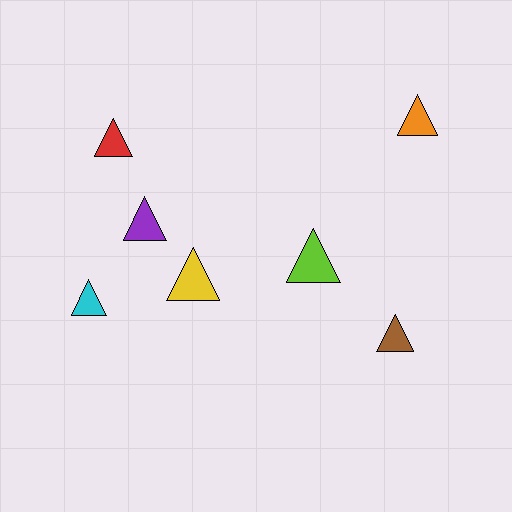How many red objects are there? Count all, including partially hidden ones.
There is 1 red object.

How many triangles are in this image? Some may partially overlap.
There are 7 triangles.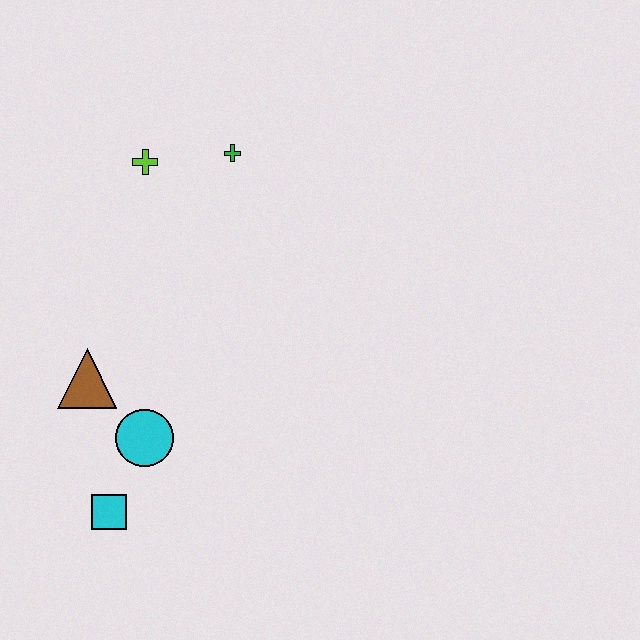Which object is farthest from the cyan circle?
The green cross is farthest from the cyan circle.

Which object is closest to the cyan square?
The cyan circle is closest to the cyan square.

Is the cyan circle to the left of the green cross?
Yes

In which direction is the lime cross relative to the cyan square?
The lime cross is above the cyan square.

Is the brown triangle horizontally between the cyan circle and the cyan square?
No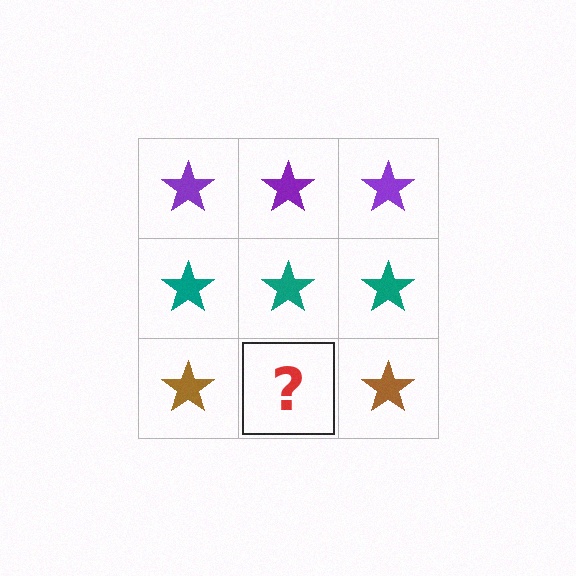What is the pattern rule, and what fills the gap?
The rule is that each row has a consistent color. The gap should be filled with a brown star.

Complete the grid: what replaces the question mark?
The question mark should be replaced with a brown star.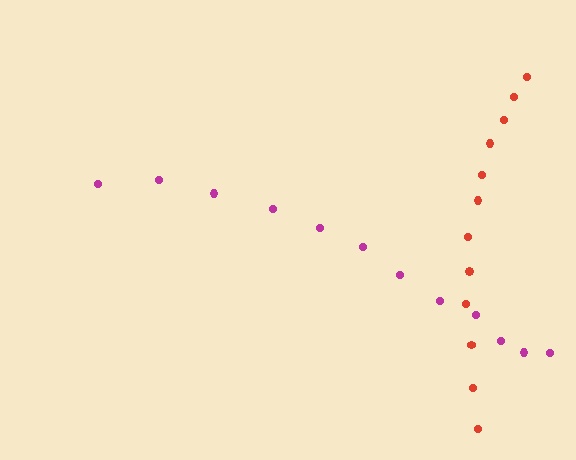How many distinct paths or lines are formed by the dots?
There are 2 distinct paths.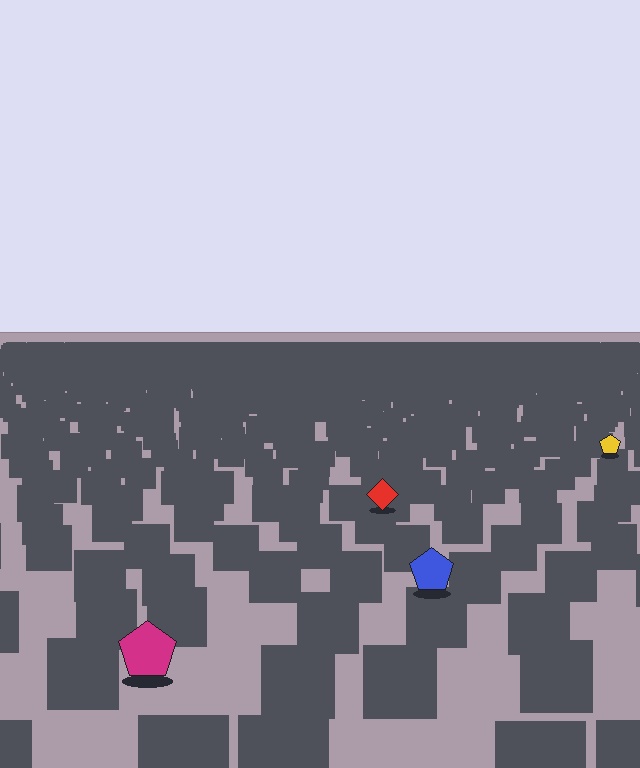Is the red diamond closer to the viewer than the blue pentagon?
No. The blue pentagon is closer — you can tell from the texture gradient: the ground texture is coarser near it.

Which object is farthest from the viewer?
The yellow pentagon is farthest from the viewer. It appears smaller and the ground texture around it is denser.